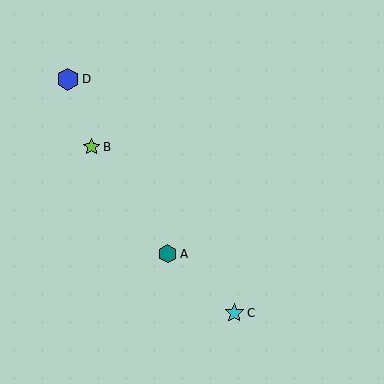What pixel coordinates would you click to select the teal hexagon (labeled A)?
Click at (167, 254) to select the teal hexagon A.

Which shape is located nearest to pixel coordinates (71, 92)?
The blue hexagon (labeled D) at (68, 79) is nearest to that location.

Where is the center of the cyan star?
The center of the cyan star is at (234, 313).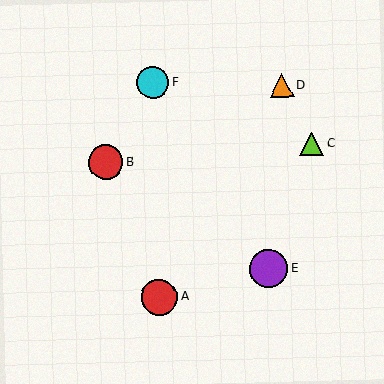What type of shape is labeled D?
Shape D is an orange triangle.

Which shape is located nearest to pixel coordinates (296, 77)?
The orange triangle (labeled D) at (282, 85) is nearest to that location.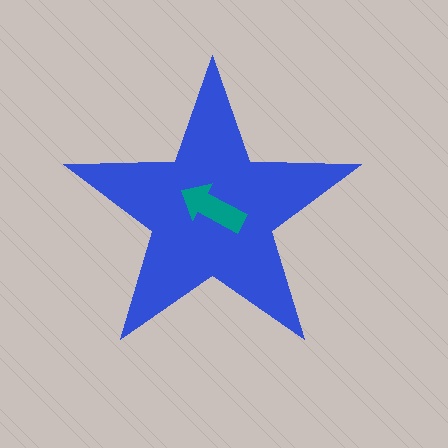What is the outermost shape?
The blue star.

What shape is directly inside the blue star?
The teal arrow.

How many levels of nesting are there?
2.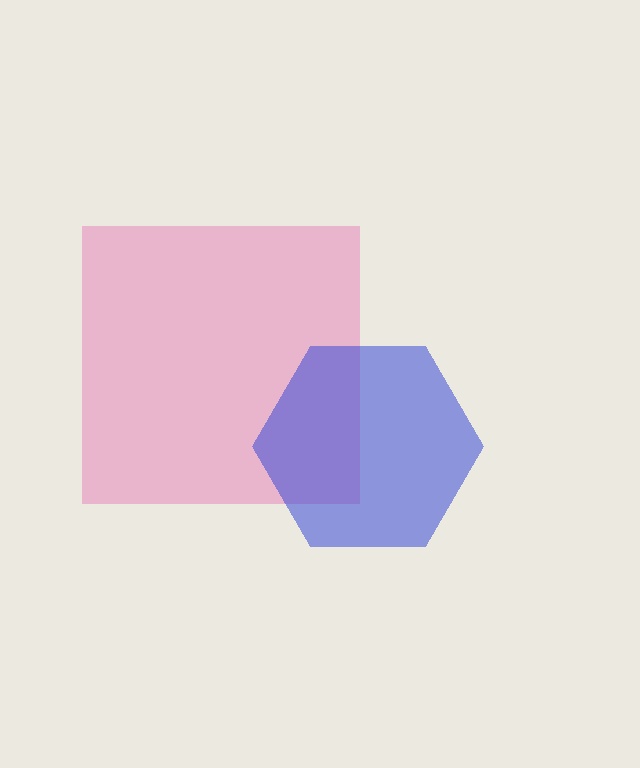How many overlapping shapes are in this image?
There are 2 overlapping shapes in the image.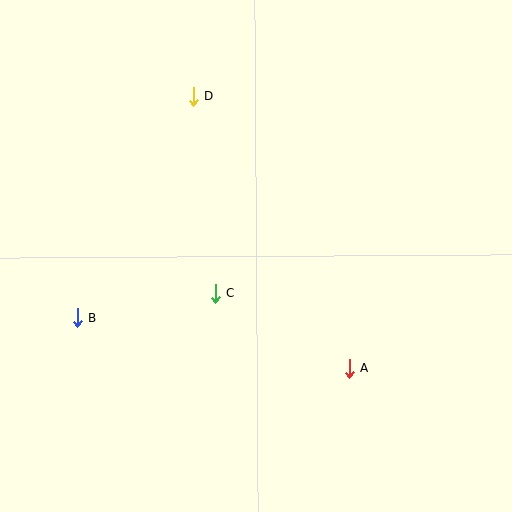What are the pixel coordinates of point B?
Point B is at (78, 318).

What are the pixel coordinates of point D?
Point D is at (193, 97).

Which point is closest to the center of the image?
Point C at (216, 293) is closest to the center.